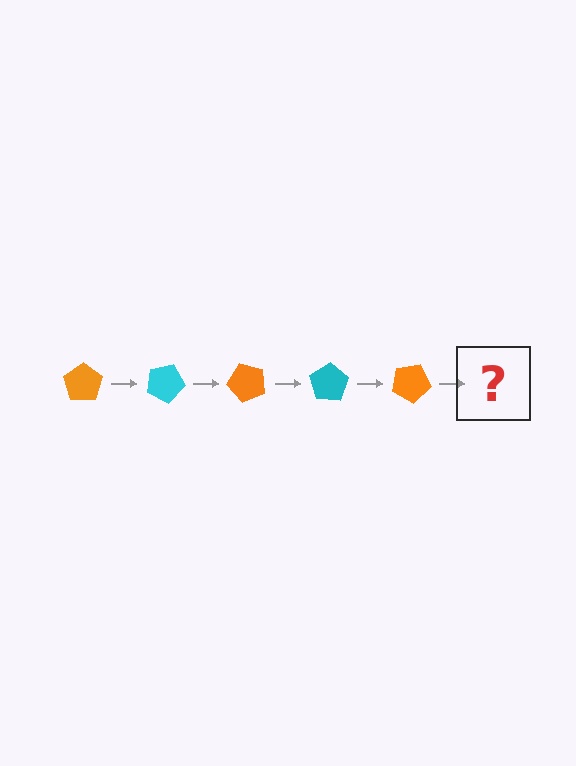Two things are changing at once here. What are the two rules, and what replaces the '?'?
The two rules are that it rotates 25 degrees each step and the color cycles through orange and cyan. The '?' should be a cyan pentagon, rotated 125 degrees from the start.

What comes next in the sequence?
The next element should be a cyan pentagon, rotated 125 degrees from the start.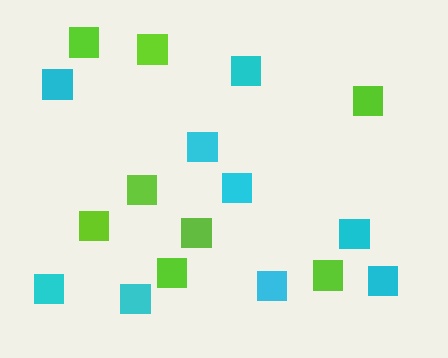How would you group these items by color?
There are 2 groups: one group of lime squares (8) and one group of cyan squares (9).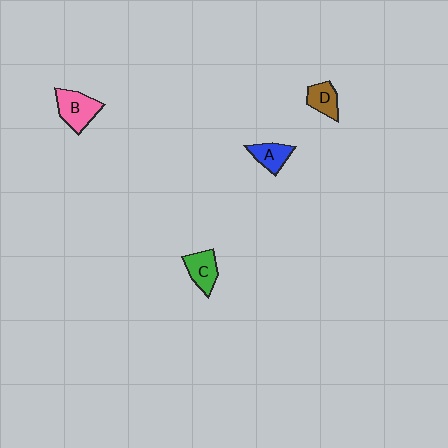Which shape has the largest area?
Shape B (pink).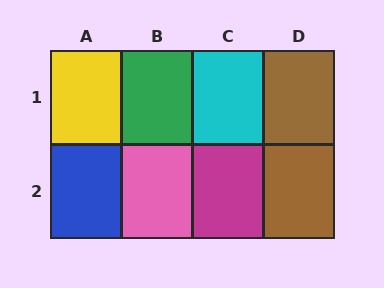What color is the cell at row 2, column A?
Blue.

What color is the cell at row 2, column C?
Magenta.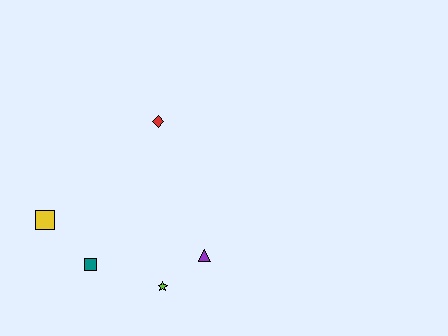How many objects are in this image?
There are 5 objects.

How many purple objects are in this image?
There is 1 purple object.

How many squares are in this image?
There are 2 squares.